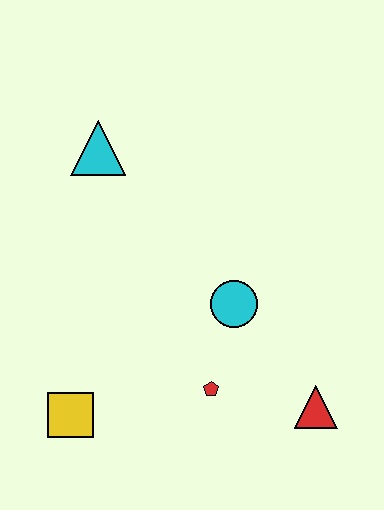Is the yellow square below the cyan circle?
Yes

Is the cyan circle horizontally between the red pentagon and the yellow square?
No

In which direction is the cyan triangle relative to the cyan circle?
The cyan triangle is above the cyan circle.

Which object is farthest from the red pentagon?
The cyan triangle is farthest from the red pentagon.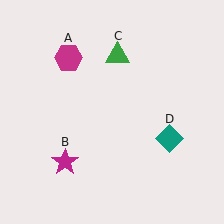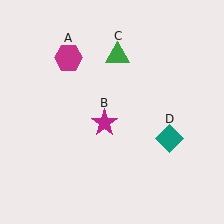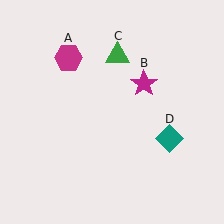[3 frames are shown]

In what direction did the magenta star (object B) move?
The magenta star (object B) moved up and to the right.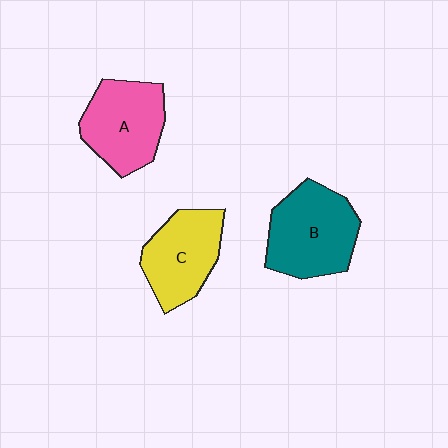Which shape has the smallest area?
Shape C (yellow).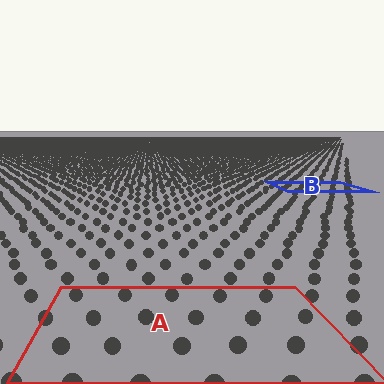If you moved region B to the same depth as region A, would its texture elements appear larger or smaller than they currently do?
They would appear larger. At a closer depth, the same texture elements are projected at a bigger on-screen size.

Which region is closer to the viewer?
Region A is closer. The texture elements there are larger and more spread out.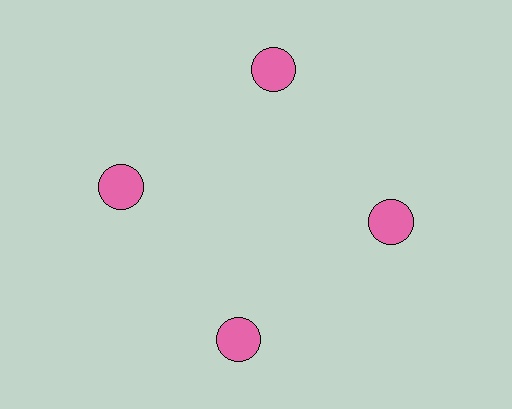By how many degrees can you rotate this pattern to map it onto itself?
The pattern maps onto itself every 90 degrees of rotation.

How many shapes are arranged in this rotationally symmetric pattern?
There are 4 shapes, arranged in 4 groups of 1.